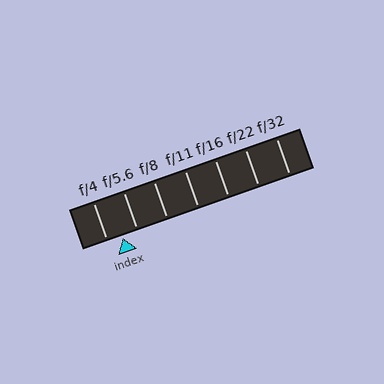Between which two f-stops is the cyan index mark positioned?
The index mark is between f/4 and f/5.6.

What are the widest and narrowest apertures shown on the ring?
The widest aperture shown is f/4 and the narrowest is f/32.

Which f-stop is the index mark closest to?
The index mark is closest to f/5.6.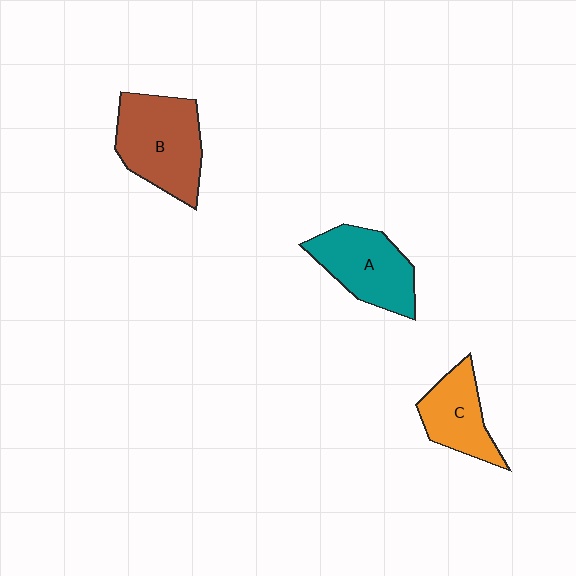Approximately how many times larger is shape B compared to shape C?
Approximately 1.5 times.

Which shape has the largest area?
Shape B (brown).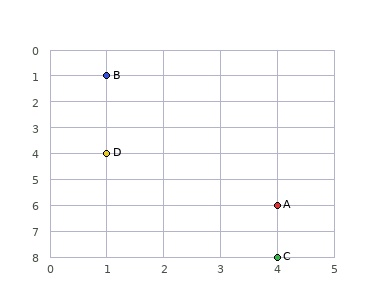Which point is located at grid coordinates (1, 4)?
Point D is at (1, 4).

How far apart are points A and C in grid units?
Points A and C are 2 rows apart.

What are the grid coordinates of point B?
Point B is at grid coordinates (1, 1).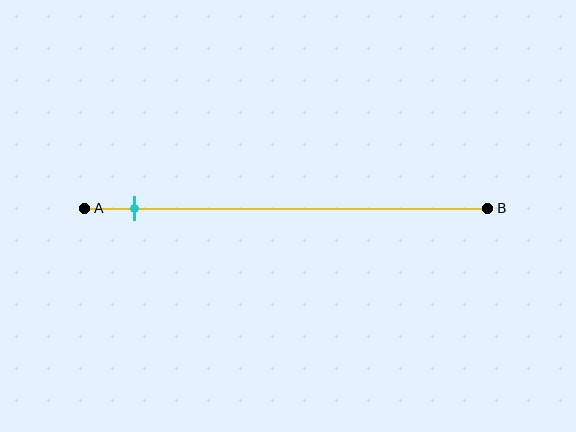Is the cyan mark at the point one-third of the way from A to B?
No, the mark is at about 15% from A, not at the 33% one-third point.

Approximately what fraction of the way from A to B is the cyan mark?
The cyan mark is approximately 15% of the way from A to B.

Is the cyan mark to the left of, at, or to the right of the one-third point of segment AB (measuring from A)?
The cyan mark is to the left of the one-third point of segment AB.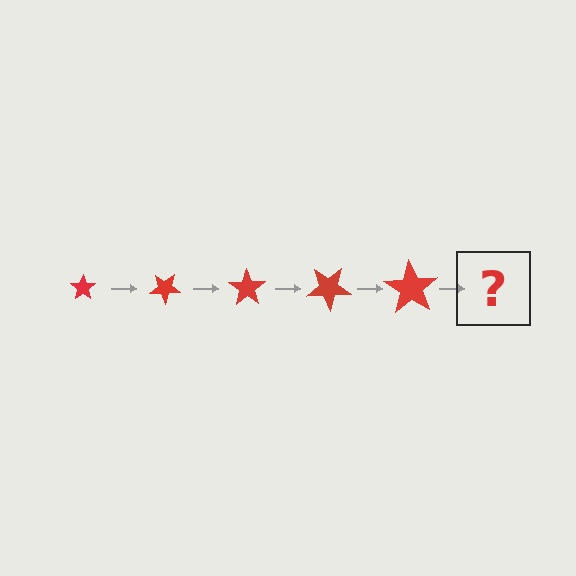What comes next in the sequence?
The next element should be a star, larger than the previous one and rotated 175 degrees from the start.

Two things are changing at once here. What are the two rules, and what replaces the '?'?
The two rules are that the star grows larger each step and it rotates 35 degrees each step. The '?' should be a star, larger than the previous one and rotated 175 degrees from the start.